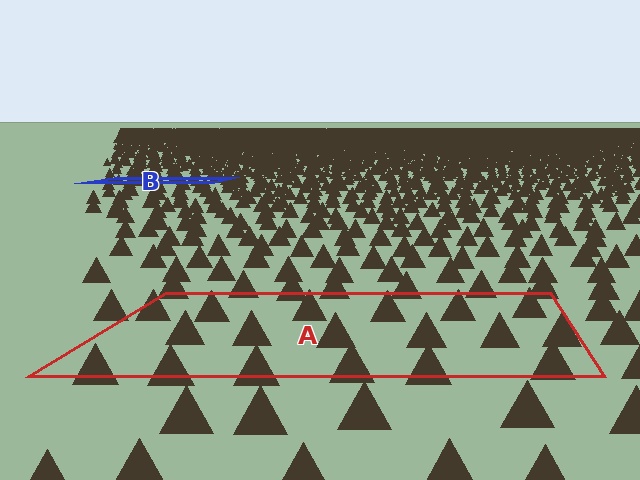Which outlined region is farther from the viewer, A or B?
Region B is farther from the viewer — the texture elements inside it appear smaller and more densely packed.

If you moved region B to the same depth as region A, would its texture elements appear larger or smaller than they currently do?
They would appear larger. At a closer depth, the same texture elements are projected at a bigger on-screen size.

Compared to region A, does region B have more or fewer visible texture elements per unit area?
Region B has more texture elements per unit area — they are packed more densely because it is farther away.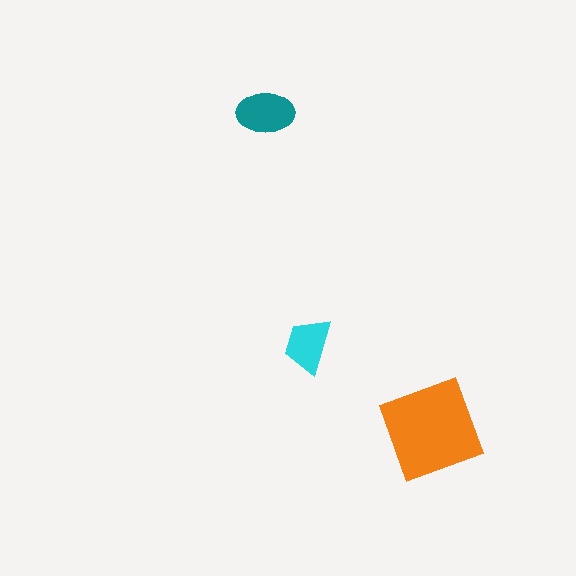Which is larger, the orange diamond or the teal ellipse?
The orange diamond.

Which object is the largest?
The orange diamond.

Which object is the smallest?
The cyan trapezoid.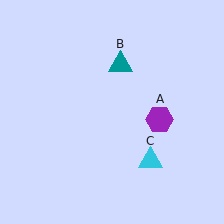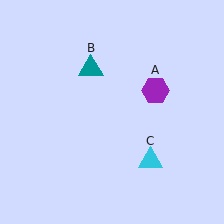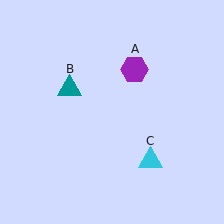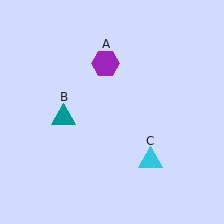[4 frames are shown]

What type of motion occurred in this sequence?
The purple hexagon (object A), teal triangle (object B) rotated counterclockwise around the center of the scene.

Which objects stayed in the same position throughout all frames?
Cyan triangle (object C) remained stationary.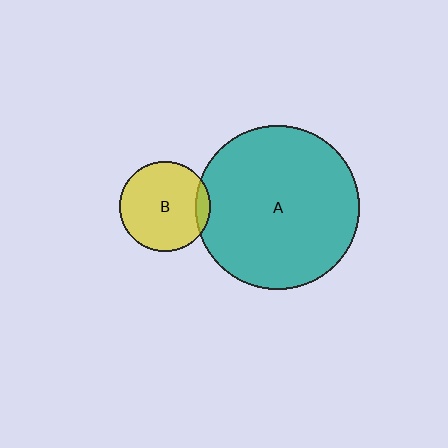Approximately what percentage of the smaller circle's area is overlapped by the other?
Approximately 10%.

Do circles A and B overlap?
Yes.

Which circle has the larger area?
Circle A (teal).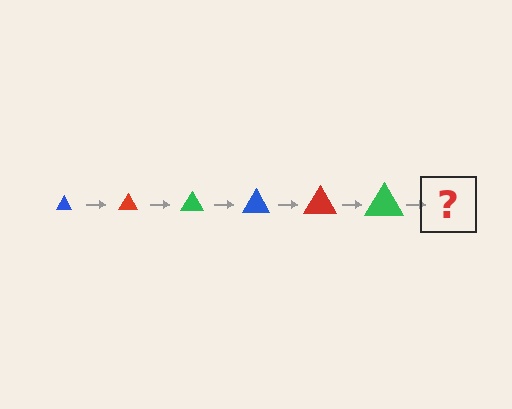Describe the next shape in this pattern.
It should be a blue triangle, larger than the previous one.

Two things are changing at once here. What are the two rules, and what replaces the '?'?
The two rules are that the triangle grows larger each step and the color cycles through blue, red, and green. The '?' should be a blue triangle, larger than the previous one.